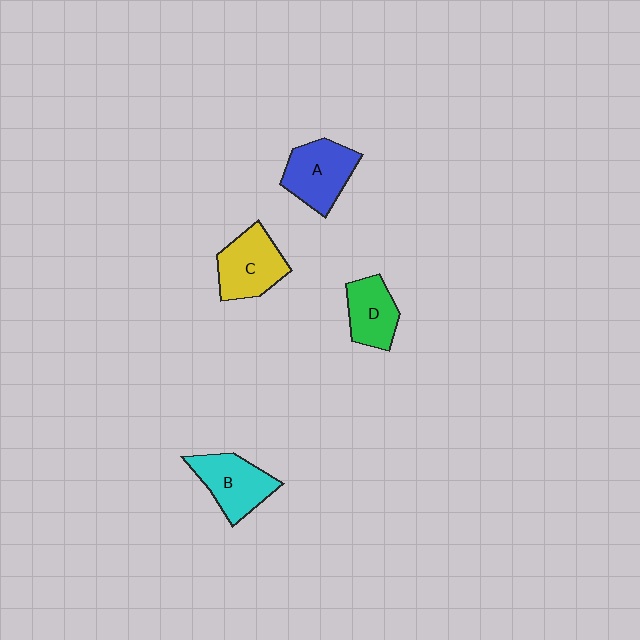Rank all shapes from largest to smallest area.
From largest to smallest: A (blue), C (yellow), B (cyan), D (green).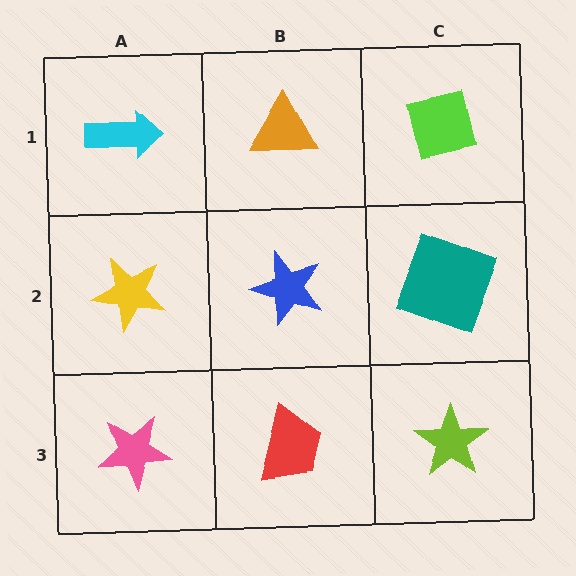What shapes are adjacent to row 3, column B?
A blue star (row 2, column B), a pink star (row 3, column A), a lime star (row 3, column C).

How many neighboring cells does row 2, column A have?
3.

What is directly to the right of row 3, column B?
A lime star.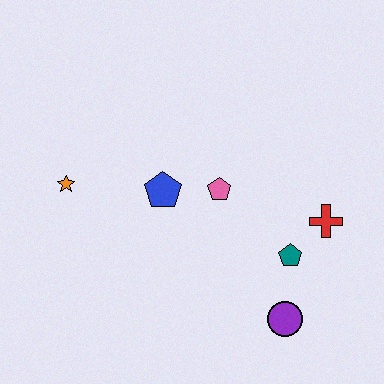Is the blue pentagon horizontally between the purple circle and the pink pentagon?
No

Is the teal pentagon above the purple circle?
Yes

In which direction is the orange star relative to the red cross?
The orange star is to the left of the red cross.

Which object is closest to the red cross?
The teal pentagon is closest to the red cross.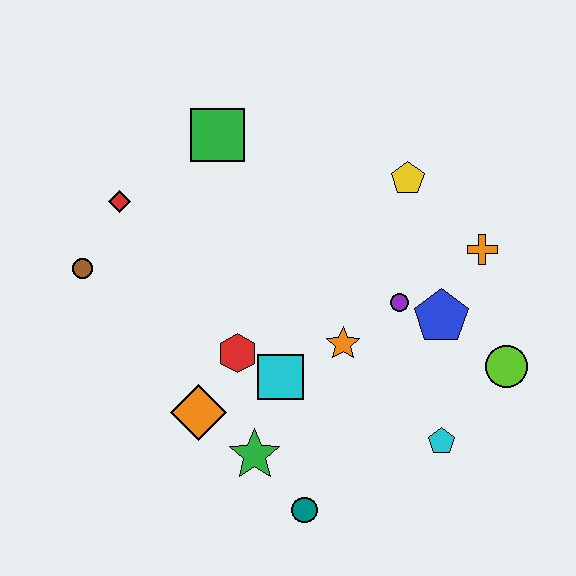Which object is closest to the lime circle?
The blue pentagon is closest to the lime circle.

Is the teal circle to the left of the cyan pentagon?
Yes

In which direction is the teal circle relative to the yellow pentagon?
The teal circle is below the yellow pentagon.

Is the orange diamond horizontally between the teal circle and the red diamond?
Yes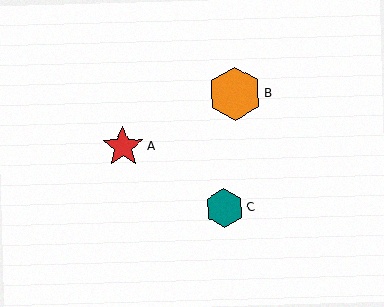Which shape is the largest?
The orange hexagon (labeled B) is the largest.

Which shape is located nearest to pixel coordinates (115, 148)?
The red star (labeled A) at (123, 147) is nearest to that location.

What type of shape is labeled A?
Shape A is a red star.